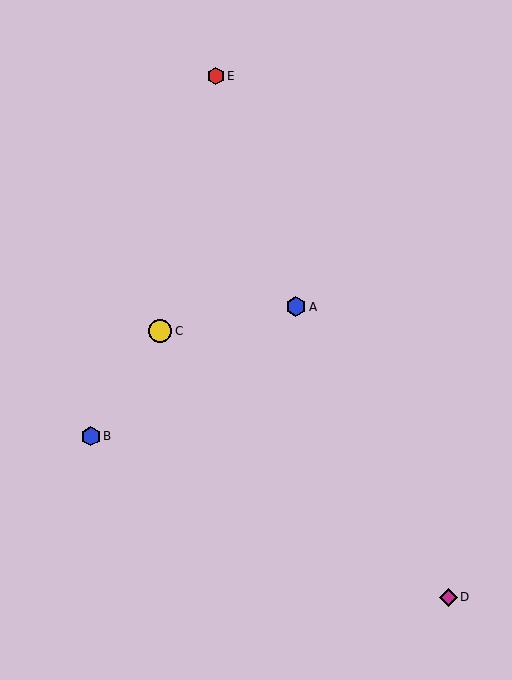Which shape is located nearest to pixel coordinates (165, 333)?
The yellow circle (labeled C) at (160, 331) is nearest to that location.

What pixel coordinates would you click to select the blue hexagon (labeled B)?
Click at (91, 436) to select the blue hexagon B.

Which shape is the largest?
The yellow circle (labeled C) is the largest.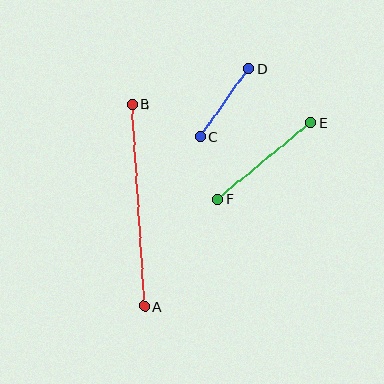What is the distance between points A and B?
The distance is approximately 203 pixels.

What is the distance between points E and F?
The distance is approximately 121 pixels.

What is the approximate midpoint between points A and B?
The midpoint is at approximately (138, 205) pixels.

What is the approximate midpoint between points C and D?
The midpoint is at approximately (224, 102) pixels.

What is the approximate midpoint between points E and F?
The midpoint is at approximately (265, 161) pixels.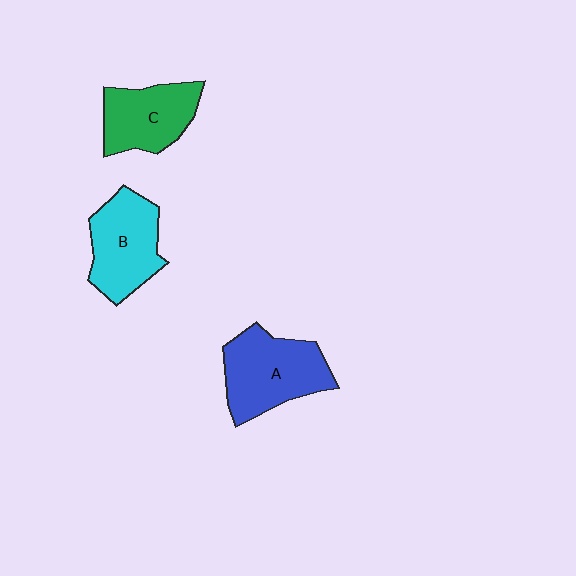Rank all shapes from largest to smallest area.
From largest to smallest: A (blue), B (cyan), C (green).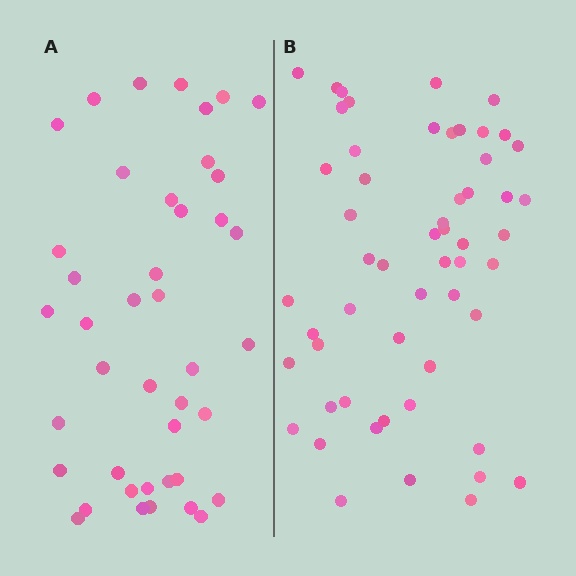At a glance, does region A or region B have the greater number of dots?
Region B (the right region) has more dots.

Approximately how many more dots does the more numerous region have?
Region B has approximately 15 more dots than region A.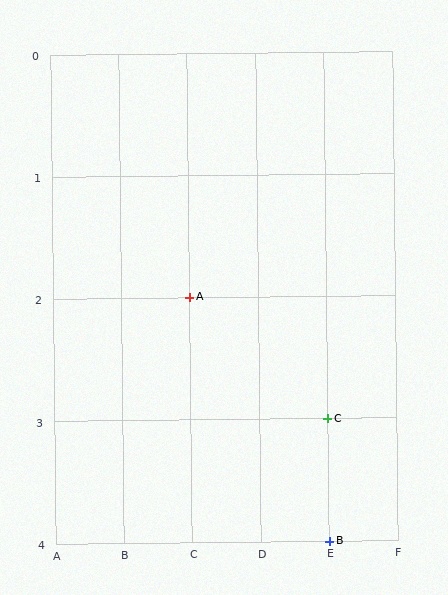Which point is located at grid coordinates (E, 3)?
Point C is at (E, 3).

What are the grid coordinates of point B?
Point B is at grid coordinates (E, 4).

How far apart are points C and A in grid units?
Points C and A are 2 columns and 1 row apart (about 2.2 grid units diagonally).